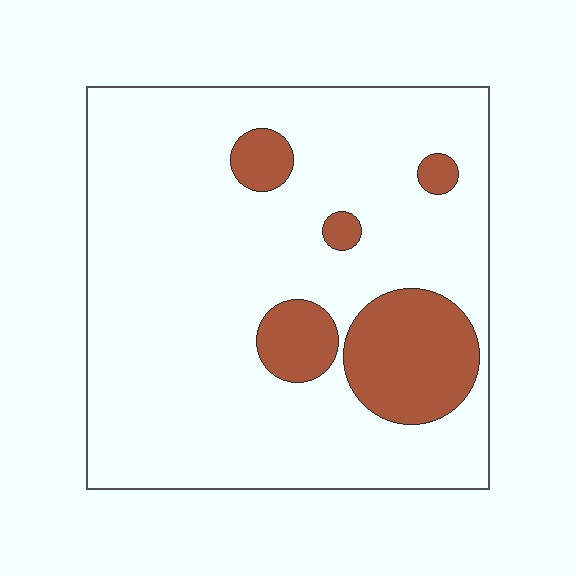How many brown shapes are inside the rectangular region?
5.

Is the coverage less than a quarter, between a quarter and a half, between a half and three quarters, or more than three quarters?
Less than a quarter.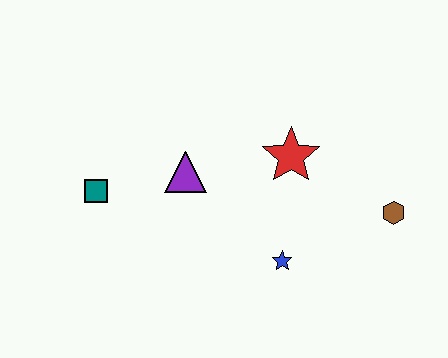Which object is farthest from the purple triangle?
The brown hexagon is farthest from the purple triangle.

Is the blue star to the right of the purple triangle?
Yes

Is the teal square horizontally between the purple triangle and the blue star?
No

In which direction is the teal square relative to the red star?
The teal square is to the left of the red star.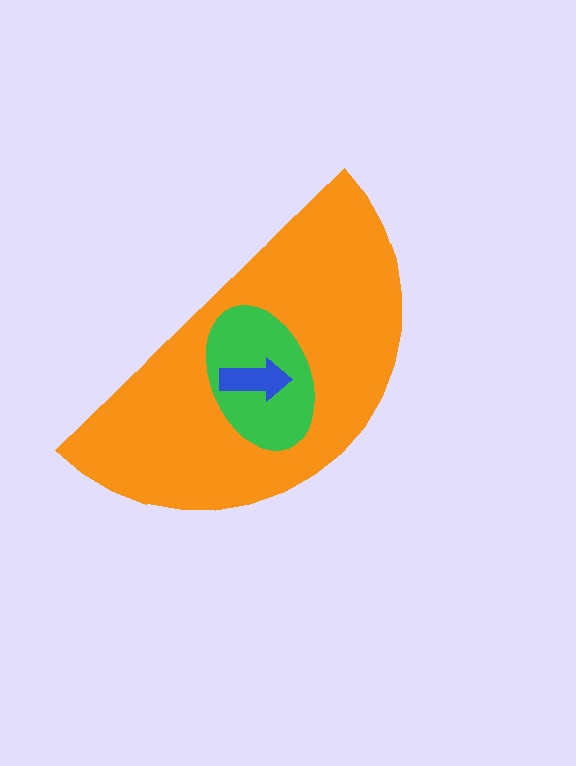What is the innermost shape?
The blue arrow.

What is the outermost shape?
The orange semicircle.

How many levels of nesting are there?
3.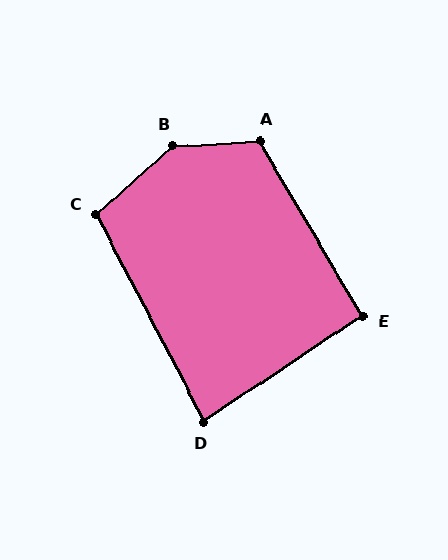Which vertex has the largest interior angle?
B, at approximately 141 degrees.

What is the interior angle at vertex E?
Approximately 93 degrees (approximately right).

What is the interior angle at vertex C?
Approximately 105 degrees (obtuse).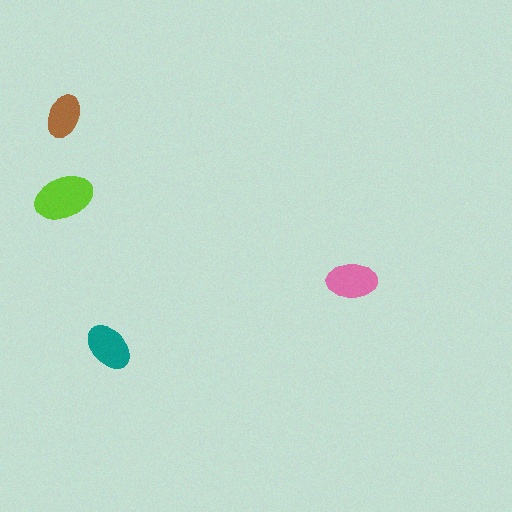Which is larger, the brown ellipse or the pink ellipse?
The pink one.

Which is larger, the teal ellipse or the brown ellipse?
The teal one.